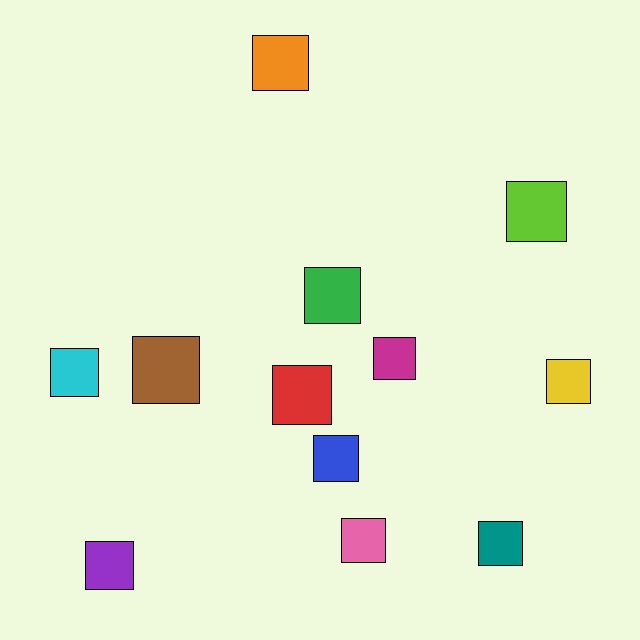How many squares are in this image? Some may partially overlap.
There are 12 squares.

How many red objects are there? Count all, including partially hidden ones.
There is 1 red object.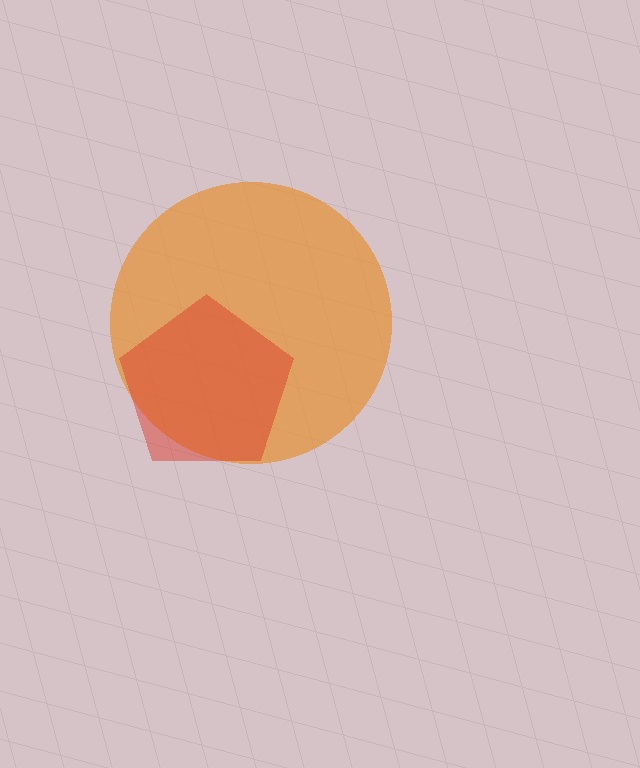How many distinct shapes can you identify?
There are 2 distinct shapes: an orange circle, a red pentagon.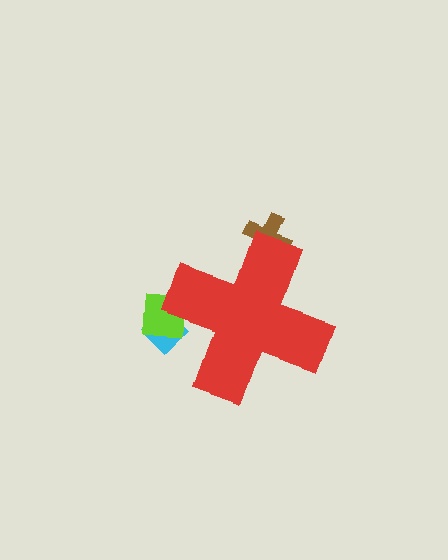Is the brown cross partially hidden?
Yes, the brown cross is partially hidden behind the red cross.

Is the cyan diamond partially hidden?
Yes, the cyan diamond is partially hidden behind the red cross.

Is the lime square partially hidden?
Yes, the lime square is partially hidden behind the red cross.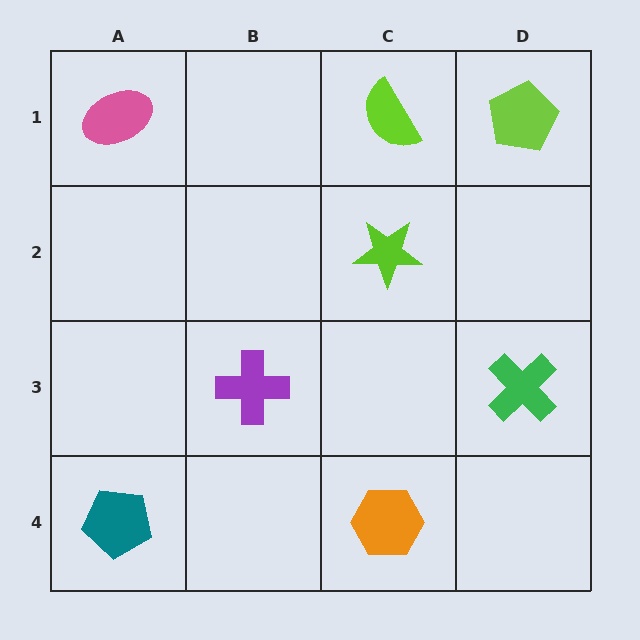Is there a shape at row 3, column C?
No, that cell is empty.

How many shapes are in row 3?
2 shapes.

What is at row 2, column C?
A lime star.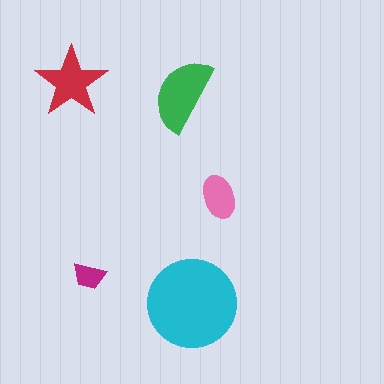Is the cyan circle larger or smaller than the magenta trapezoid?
Larger.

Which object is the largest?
The cyan circle.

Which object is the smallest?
The magenta trapezoid.